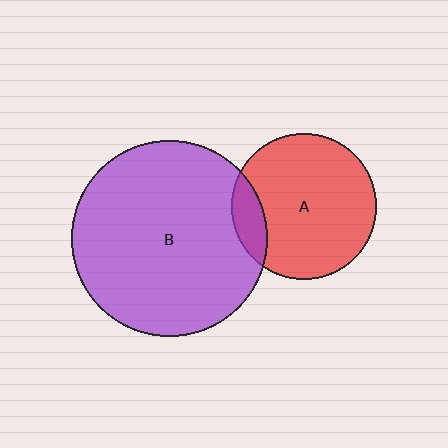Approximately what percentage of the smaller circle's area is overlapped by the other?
Approximately 15%.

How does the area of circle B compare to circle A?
Approximately 1.8 times.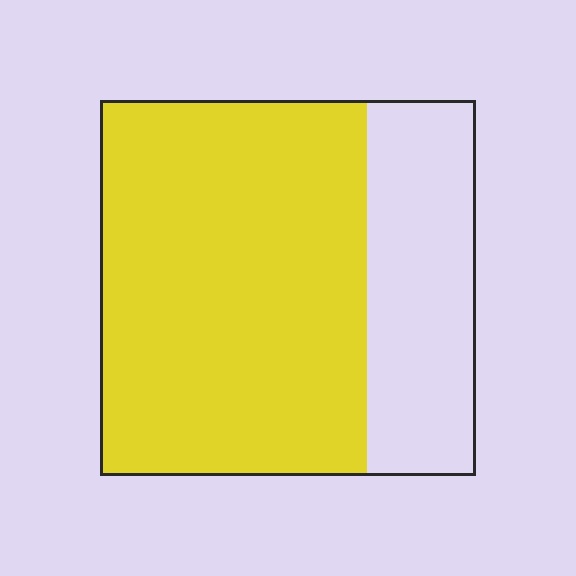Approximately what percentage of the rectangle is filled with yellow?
Approximately 70%.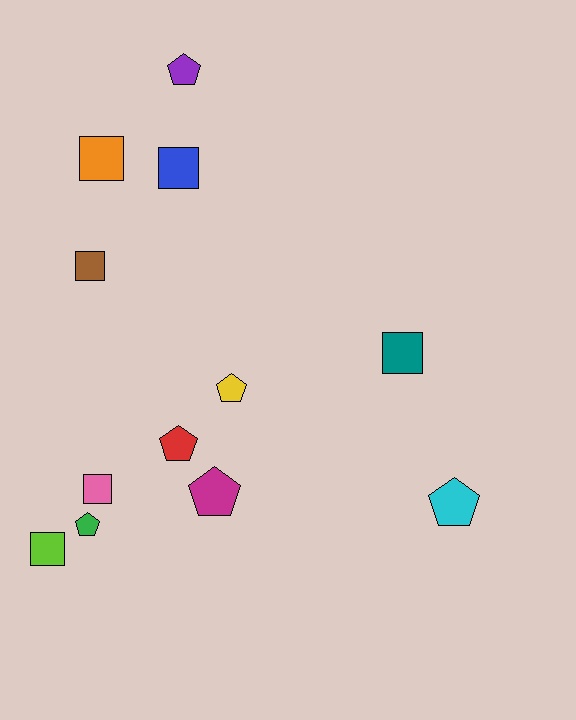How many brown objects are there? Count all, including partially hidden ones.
There is 1 brown object.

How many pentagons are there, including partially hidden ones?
There are 6 pentagons.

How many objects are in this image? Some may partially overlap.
There are 12 objects.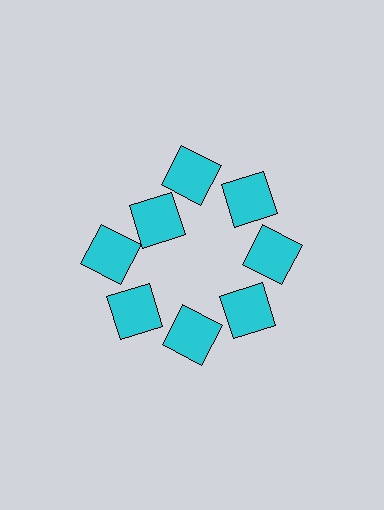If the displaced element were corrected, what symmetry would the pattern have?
It would have 8-fold rotational symmetry — the pattern would map onto itself every 45 degrees.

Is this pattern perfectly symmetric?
No. The 8 cyan squares are arranged in a ring, but one element near the 10 o'clock position is pulled inward toward the center, breaking the 8-fold rotational symmetry.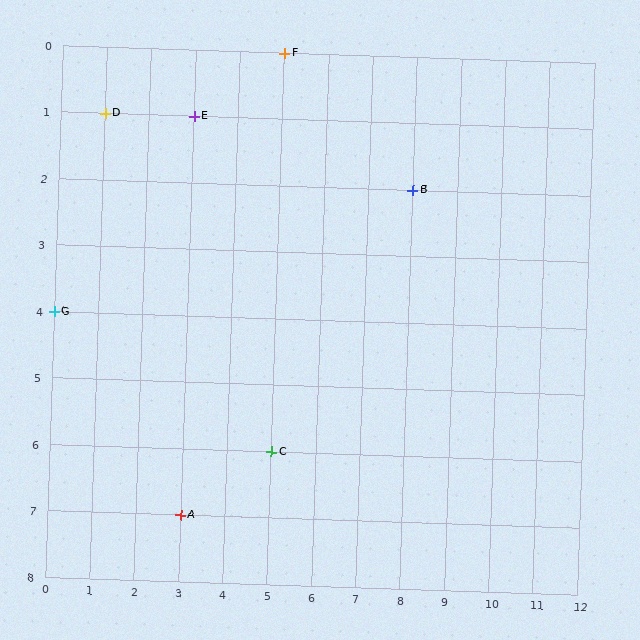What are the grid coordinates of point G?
Point G is at grid coordinates (0, 4).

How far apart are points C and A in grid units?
Points C and A are 2 columns and 1 row apart (about 2.2 grid units diagonally).